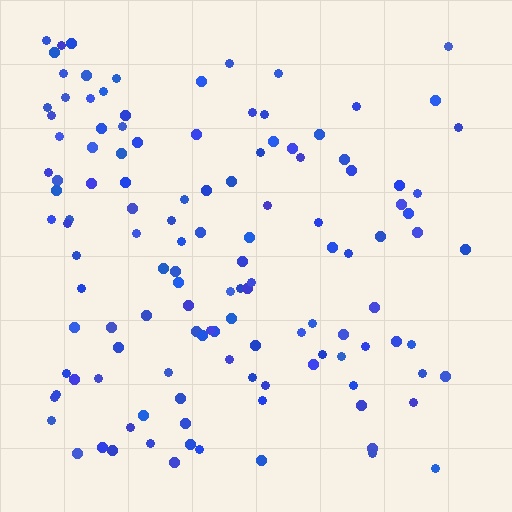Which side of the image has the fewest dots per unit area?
The right.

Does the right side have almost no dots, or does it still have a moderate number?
Still a moderate number, just noticeably fewer than the left.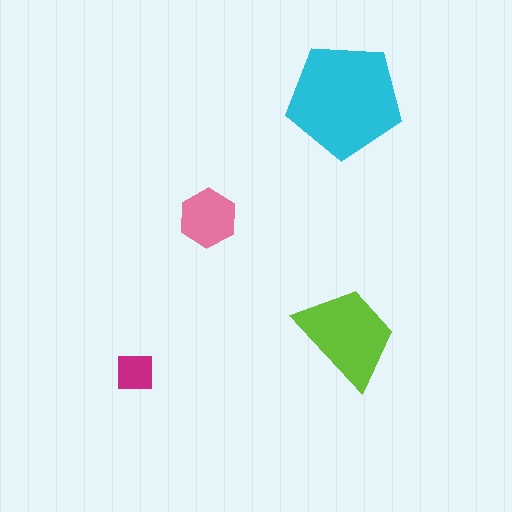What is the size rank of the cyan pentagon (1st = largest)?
1st.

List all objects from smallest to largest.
The magenta square, the pink hexagon, the lime trapezoid, the cyan pentagon.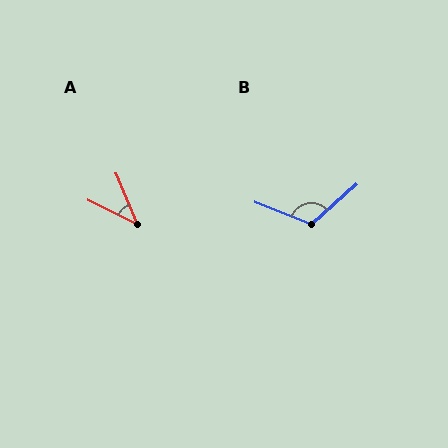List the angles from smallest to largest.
A (41°), B (117°).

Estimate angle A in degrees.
Approximately 41 degrees.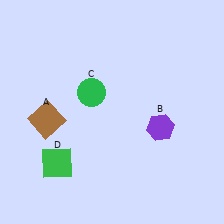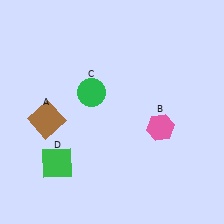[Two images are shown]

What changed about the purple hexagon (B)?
In Image 1, B is purple. In Image 2, it changed to pink.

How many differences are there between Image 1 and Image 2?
There is 1 difference between the two images.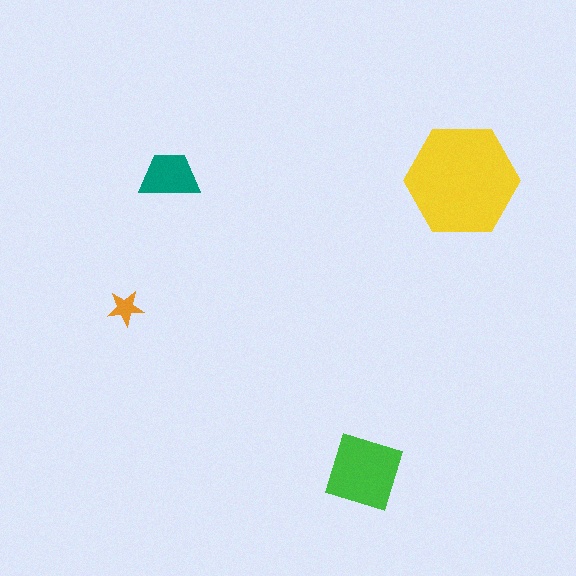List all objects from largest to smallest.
The yellow hexagon, the green square, the teal trapezoid, the orange star.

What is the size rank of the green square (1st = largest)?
2nd.